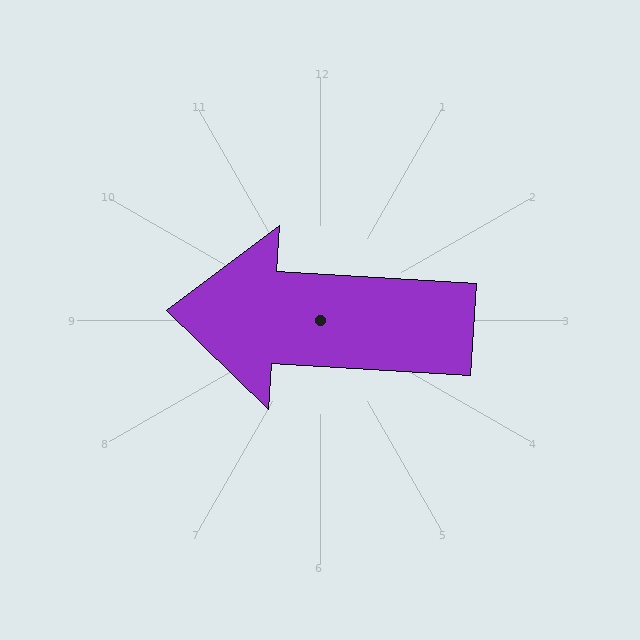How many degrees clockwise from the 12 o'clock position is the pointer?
Approximately 274 degrees.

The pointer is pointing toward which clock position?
Roughly 9 o'clock.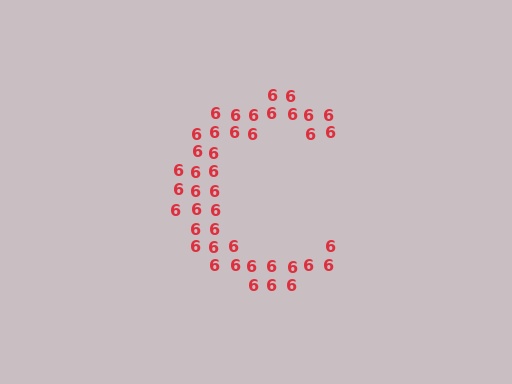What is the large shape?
The large shape is the letter C.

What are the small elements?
The small elements are digit 6's.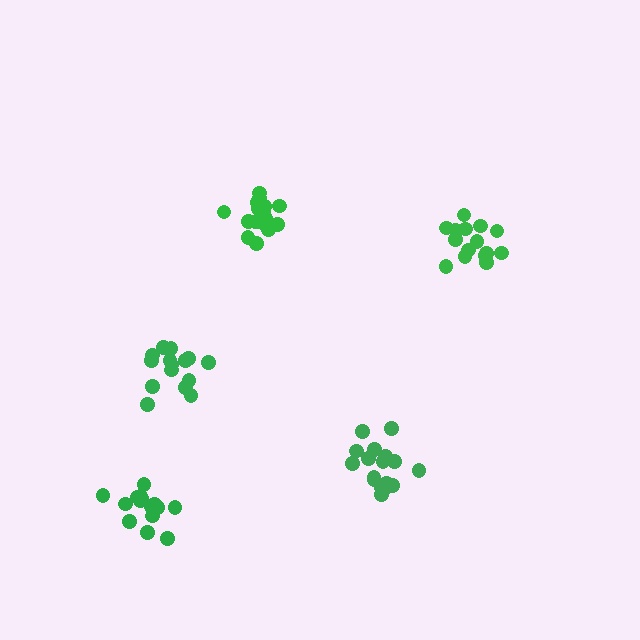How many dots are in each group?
Group 1: 17 dots, Group 2: 17 dots, Group 3: 15 dots, Group 4: 15 dots, Group 5: 16 dots (80 total).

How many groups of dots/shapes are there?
There are 5 groups.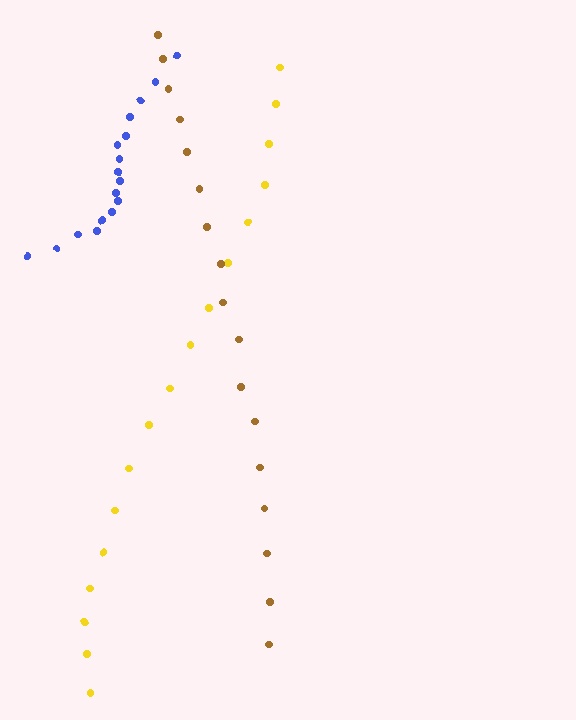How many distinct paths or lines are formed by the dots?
There are 3 distinct paths.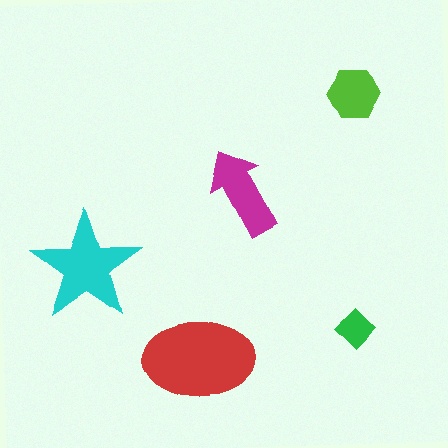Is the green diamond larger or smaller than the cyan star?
Smaller.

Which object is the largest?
The red ellipse.